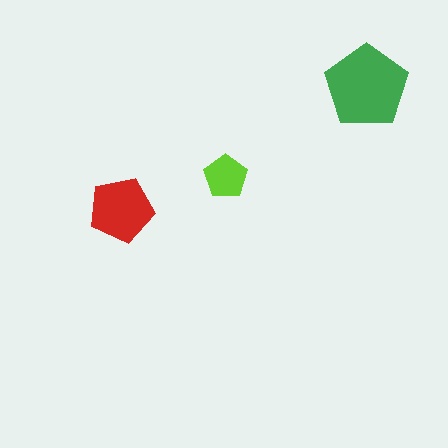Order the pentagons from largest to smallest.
the green one, the red one, the lime one.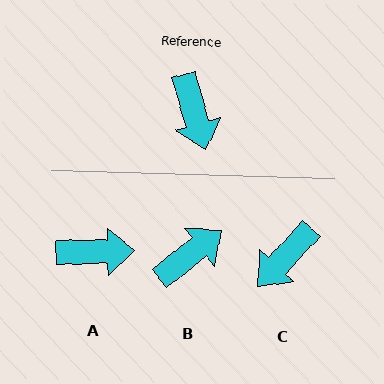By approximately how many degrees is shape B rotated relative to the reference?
Approximately 112 degrees counter-clockwise.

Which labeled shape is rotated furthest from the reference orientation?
B, about 112 degrees away.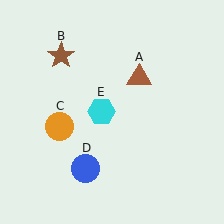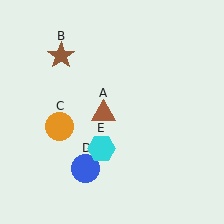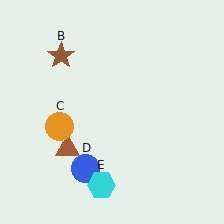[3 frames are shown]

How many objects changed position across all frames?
2 objects changed position: brown triangle (object A), cyan hexagon (object E).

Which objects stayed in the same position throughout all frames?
Brown star (object B) and orange circle (object C) and blue circle (object D) remained stationary.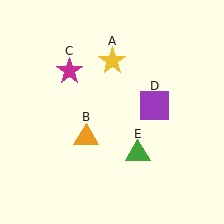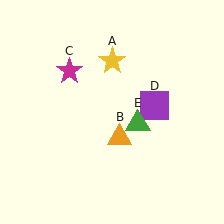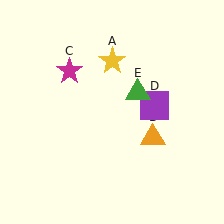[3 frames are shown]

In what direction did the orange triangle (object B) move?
The orange triangle (object B) moved right.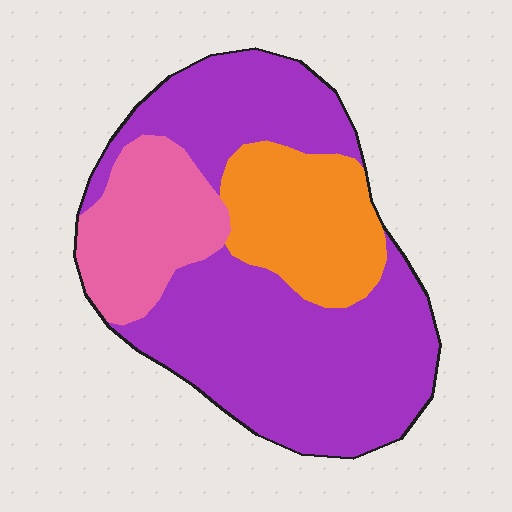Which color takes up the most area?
Purple, at roughly 60%.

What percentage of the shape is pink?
Pink takes up less than a quarter of the shape.